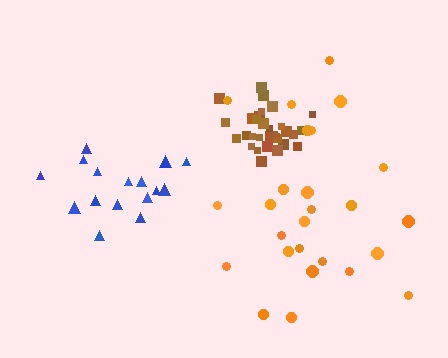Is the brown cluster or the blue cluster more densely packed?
Brown.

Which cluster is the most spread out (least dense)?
Orange.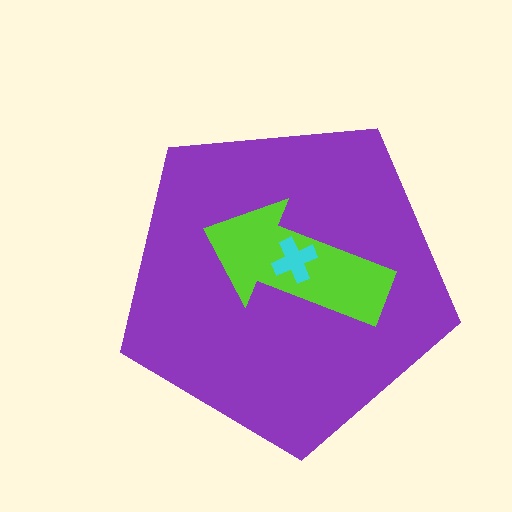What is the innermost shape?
The cyan cross.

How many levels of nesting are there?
3.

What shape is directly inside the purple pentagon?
The lime arrow.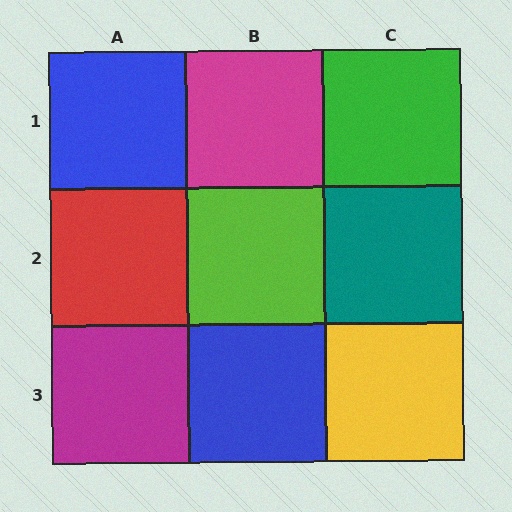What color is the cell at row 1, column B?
Magenta.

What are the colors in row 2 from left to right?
Red, lime, teal.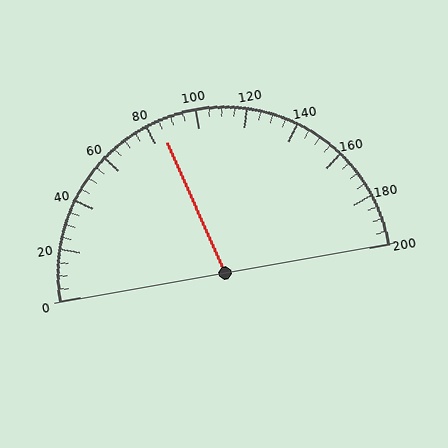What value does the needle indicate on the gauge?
The needle indicates approximately 85.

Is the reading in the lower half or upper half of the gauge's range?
The reading is in the lower half of the range (0 to 200).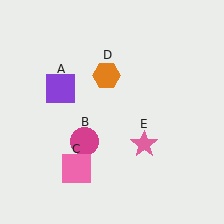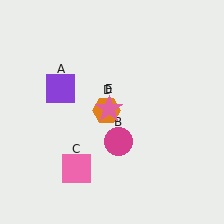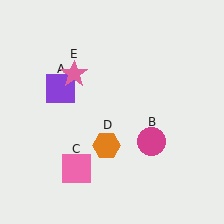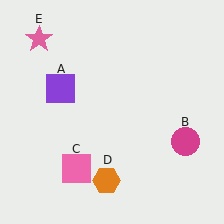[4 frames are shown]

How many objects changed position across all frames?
3 objects changed position: magenta circle (object B), orange hexagon (object D), pink star (object E).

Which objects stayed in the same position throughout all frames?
Purple square (object A) and pink square (object C) remained stationary.